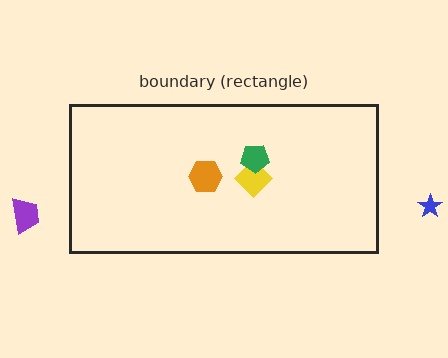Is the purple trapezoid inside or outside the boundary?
Outside.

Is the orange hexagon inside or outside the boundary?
Inside.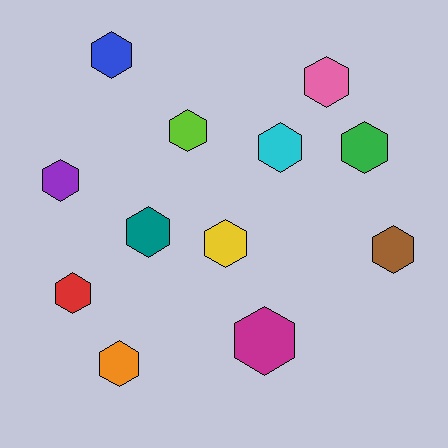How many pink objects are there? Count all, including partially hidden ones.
There is 1 pink object.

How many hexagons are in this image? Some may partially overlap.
There are 12 hexagons.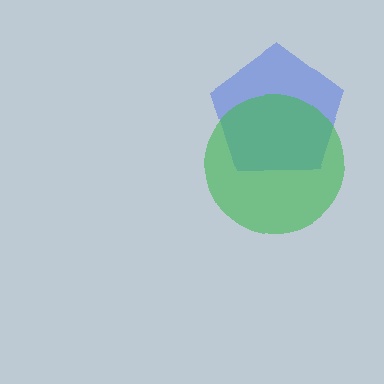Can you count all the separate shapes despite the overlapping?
Yes, there are 2 separate shapes.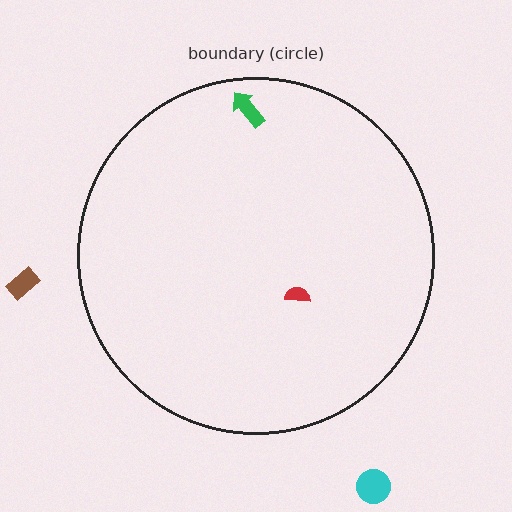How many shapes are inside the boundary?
2 inside, 2 outside.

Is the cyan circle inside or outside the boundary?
Outside.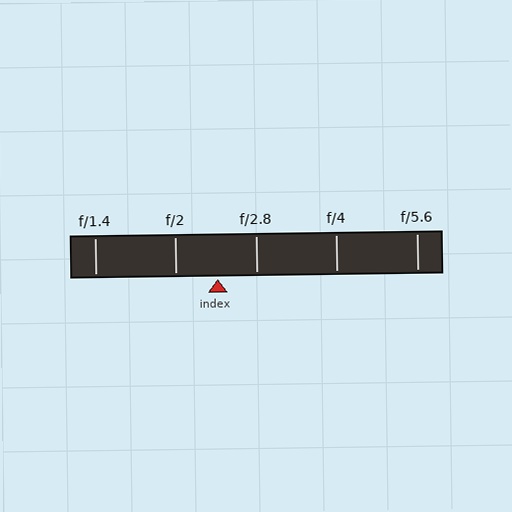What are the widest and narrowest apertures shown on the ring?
The widest aperture shown is f/1.4 and the narrowest is f/5.6.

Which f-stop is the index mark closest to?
The index mark is closest to f/2.8.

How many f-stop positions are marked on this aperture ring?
There are 5 f-stop positions marked.